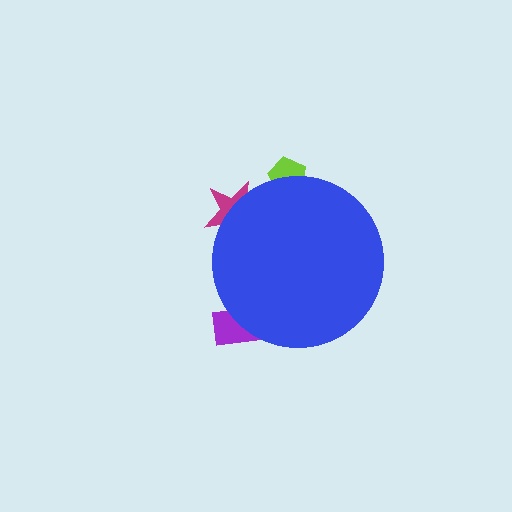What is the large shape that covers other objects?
A blue circle.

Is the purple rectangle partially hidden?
Yes, the purple rectangle is partially hidden behind the blue circle.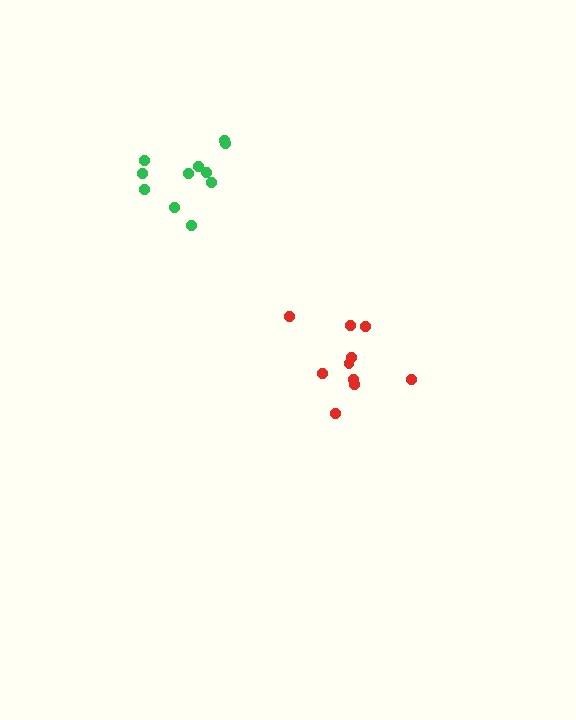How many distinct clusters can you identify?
There are 2 distinct clusters.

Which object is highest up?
The green cluster is topmost.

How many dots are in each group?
Group 1: 10 dots, Group 2: 11 dots (21 total).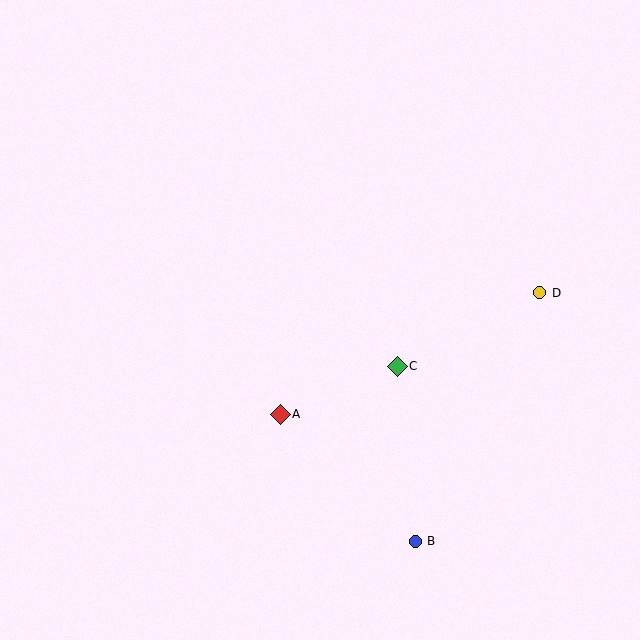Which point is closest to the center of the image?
Point C at (397, 366) is closest to the center.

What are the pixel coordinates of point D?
Point D is at (540, 293).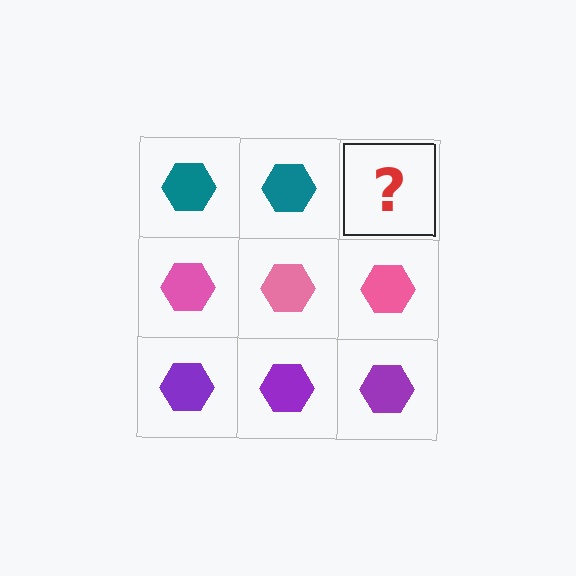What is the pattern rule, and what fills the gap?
The rule is that each row has a consistent color. The gap should be filled with a teal hexagon.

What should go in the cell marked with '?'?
The missing cell should contain a teal hexagon.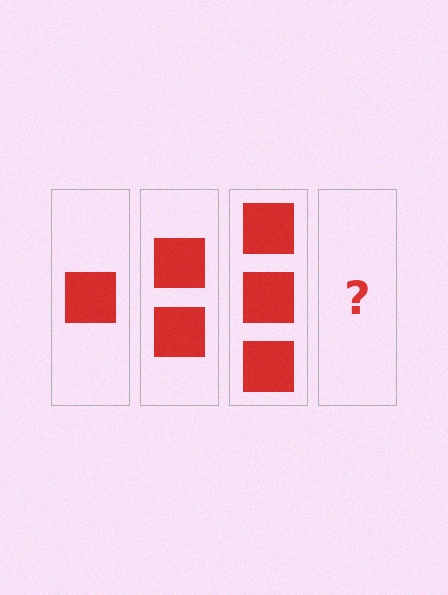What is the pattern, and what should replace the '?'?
The pattern is that each step adds one more square. The '?' should be 4 squares.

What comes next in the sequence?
The next element should be 4 squares.